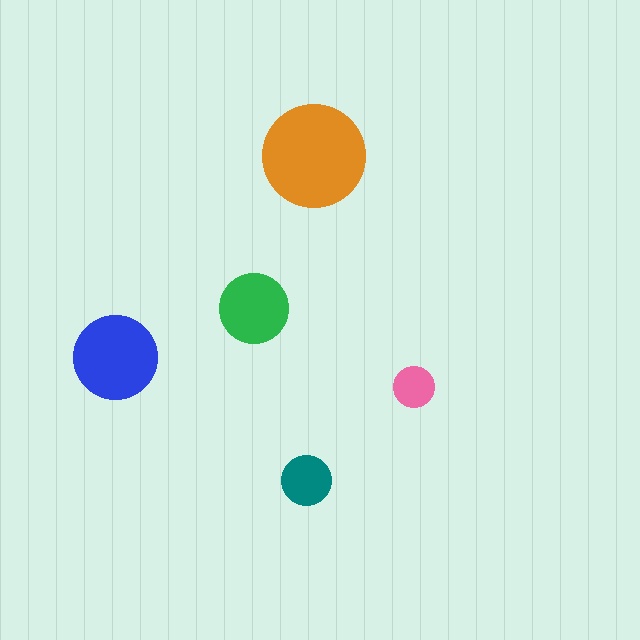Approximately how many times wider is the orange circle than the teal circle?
About 2 times wider.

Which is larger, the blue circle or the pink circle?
The blue one.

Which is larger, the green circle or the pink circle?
The green one.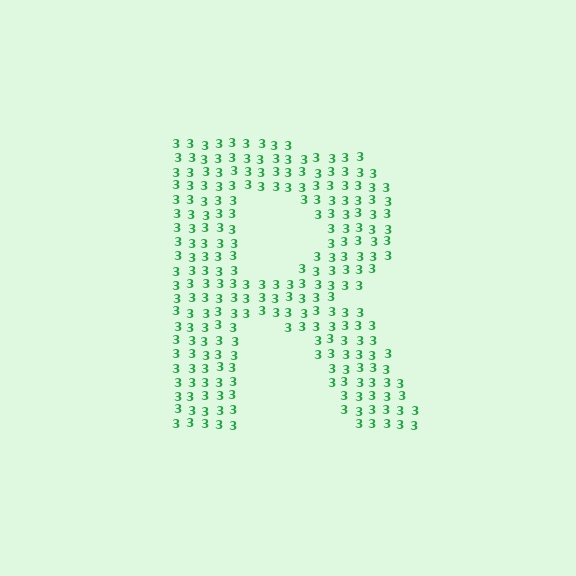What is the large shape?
The large shape is the letter R.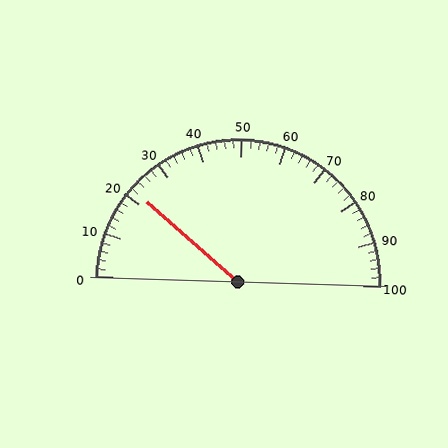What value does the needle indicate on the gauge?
The needle indicates approximately 22.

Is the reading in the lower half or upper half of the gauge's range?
The reading is in the lower half of the range (0 to 100).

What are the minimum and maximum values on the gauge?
The gauge ranges from 0 to 100.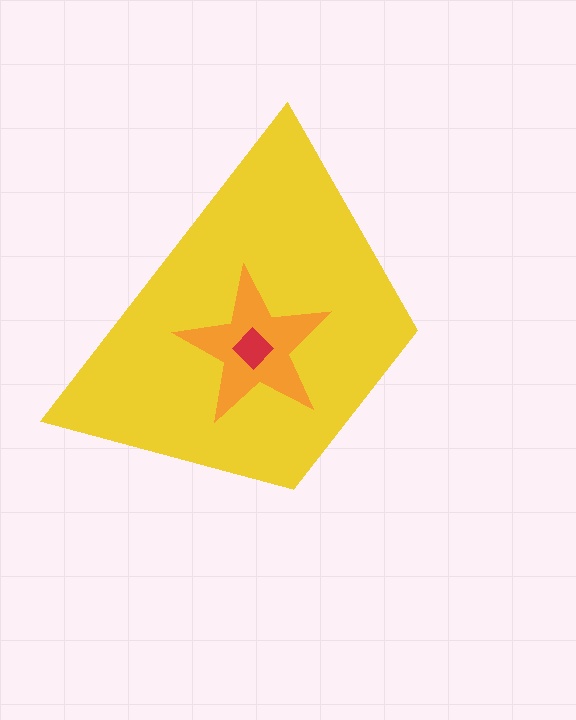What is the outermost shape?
The yellow trapezoid.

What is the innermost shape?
The red diamond.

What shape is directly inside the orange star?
The red diamond.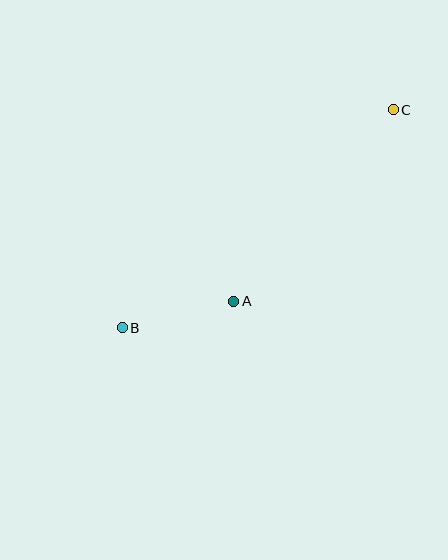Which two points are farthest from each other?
Points B and C are farthest from each other.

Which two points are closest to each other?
Points A and B are closest to each other.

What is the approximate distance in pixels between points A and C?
The distance between A and C is approximately 249 pixels.